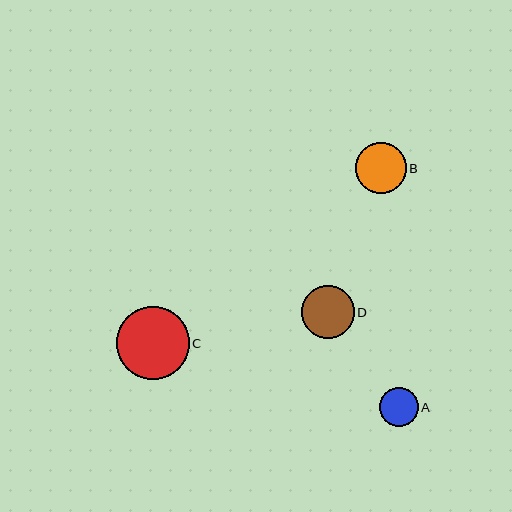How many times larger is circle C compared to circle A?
Circle C is approximately 1.9 times the size of circle A.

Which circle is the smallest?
Circle A is the smallest with a size of approximately 39 pixels.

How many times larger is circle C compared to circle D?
Circle C is approximately 1.4 times the size of circle D.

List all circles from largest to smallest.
From largest to smallest: C, D, B, A.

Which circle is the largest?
Circle C is the largest with a size of approximately 73 pixels.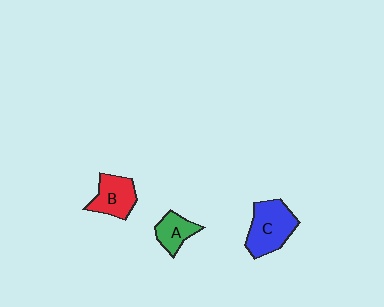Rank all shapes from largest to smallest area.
From largest to smallest: C (blue), B (red), A (green).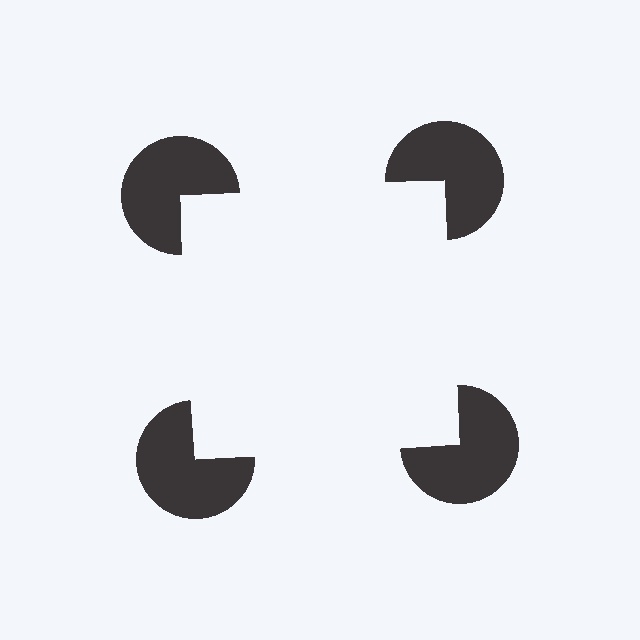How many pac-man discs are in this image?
There are 4 — one at each vertex of the illusory square.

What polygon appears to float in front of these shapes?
An illusory square — its edges are inferred from the aligned wedge cuts in the pac-man discs, not physically drawn.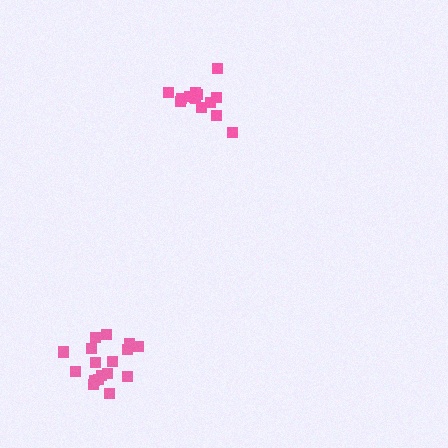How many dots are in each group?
Group 1: 15 dots, Group 2: 17 dots (32 total).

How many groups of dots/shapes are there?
There are 2 groups.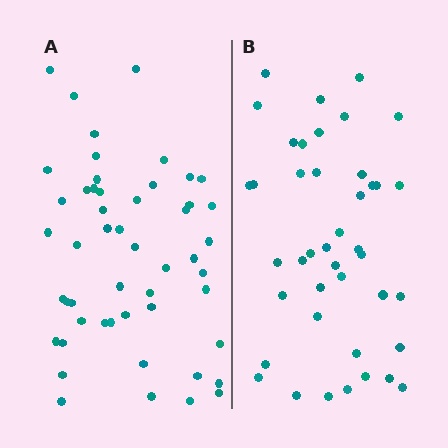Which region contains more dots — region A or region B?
Region A (the left region) has more dots.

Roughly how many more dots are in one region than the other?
Region A has roughly 8 or so more dots than region B.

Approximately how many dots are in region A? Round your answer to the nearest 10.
About 50 dots. (The exact count is 51, which rounds to 50.)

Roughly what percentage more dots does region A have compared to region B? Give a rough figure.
About 20% more.